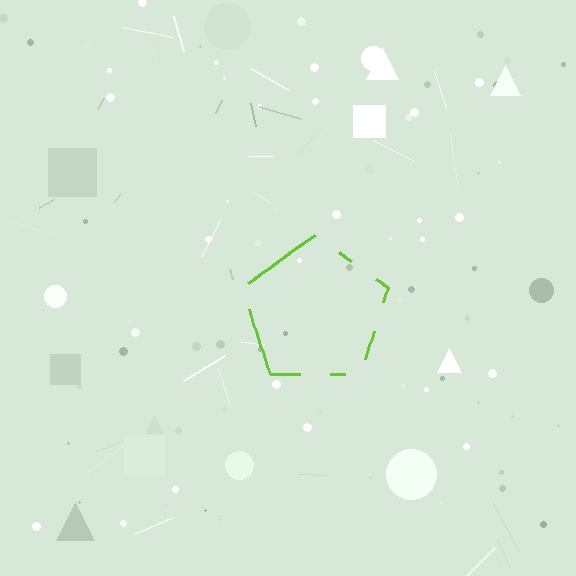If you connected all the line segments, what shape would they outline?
They would outline a pentagon.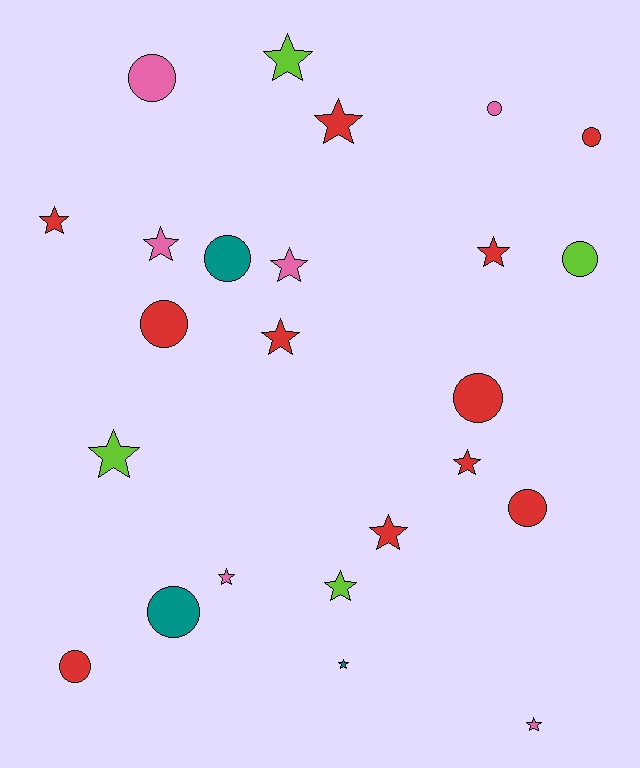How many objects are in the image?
There are 24 objects.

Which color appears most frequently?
Red, with 11 objects.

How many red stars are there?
There are 6 red stars.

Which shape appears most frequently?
Star, with 14 objects.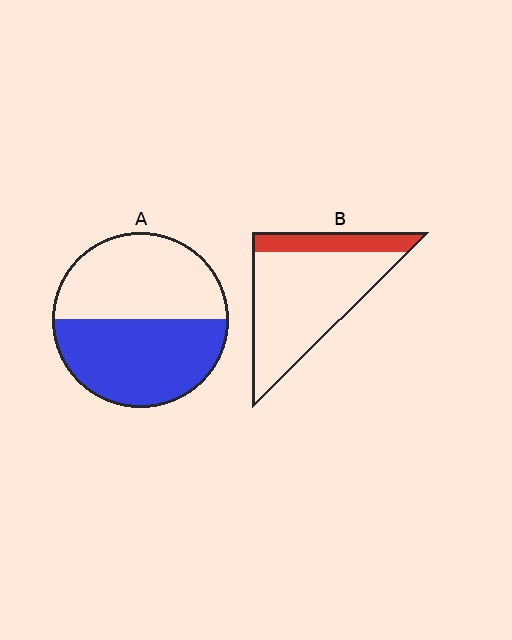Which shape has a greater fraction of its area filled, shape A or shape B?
Shape A.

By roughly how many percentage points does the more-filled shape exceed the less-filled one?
By roughly 30 percentage points (A over B).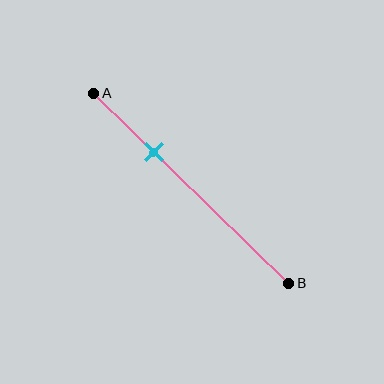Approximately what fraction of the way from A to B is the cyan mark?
The cyan mark is approximately 30% of the way from A to B.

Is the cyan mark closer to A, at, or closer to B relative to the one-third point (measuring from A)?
The cyan mark is approximately at the one-third point of segment AB.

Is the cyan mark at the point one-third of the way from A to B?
Yes, the mark is approximately at the one-third point.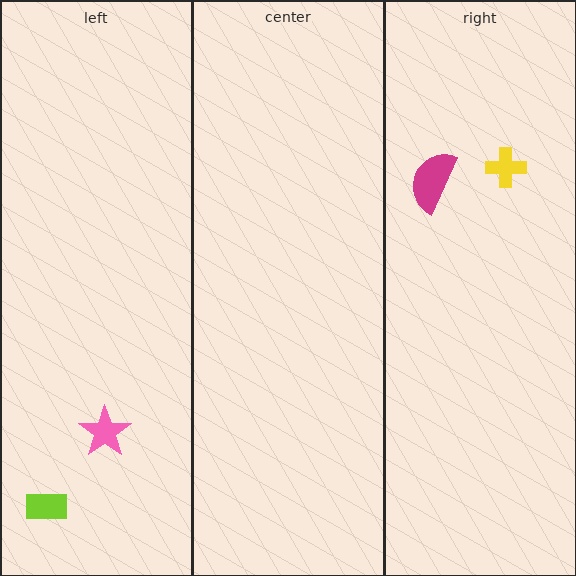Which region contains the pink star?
The left region.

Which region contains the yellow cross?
The right region.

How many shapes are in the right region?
2.